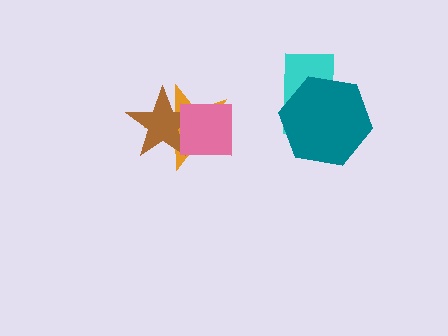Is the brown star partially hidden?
Yes, it is partially covered by another shape.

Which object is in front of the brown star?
The pink square is in front of the brown star.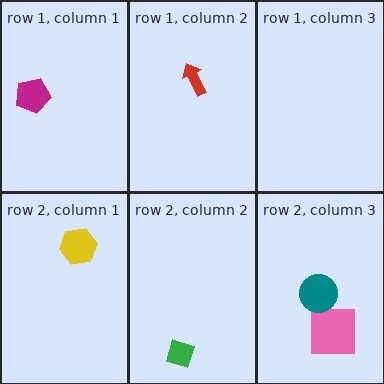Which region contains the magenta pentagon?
The row 1, column 1 region.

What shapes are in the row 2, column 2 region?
The green diamond.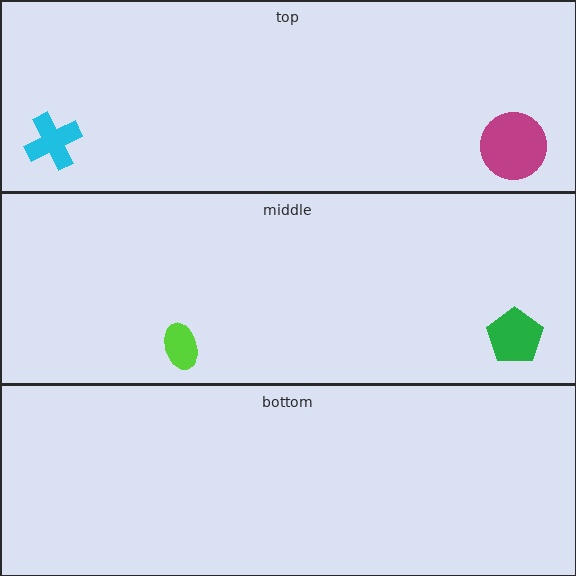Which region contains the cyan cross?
The top region.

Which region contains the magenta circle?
The top region.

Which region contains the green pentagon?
The middle region.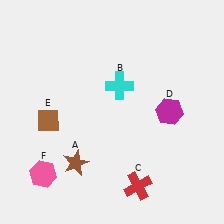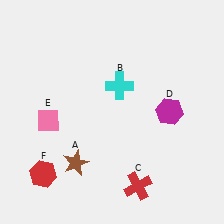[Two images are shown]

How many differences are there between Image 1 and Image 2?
There are 2 differences between the two images.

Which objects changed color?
E changed from brown to pink. F changed from pink to red.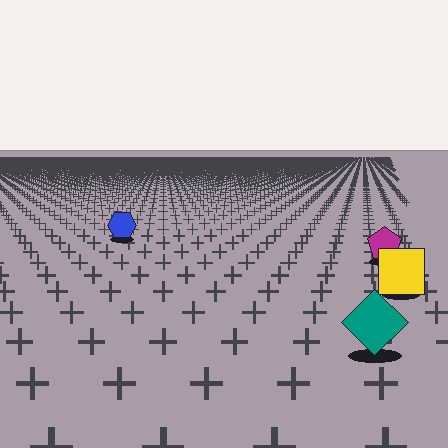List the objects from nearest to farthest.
From nearest to farthest: the teal diamond, the yellow square, the magenta pentagon, the blue hexagon.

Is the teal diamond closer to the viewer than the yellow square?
Yes. The teal diamond is closer — you can tell from the texture gradient: the ground texture is coarser near it.